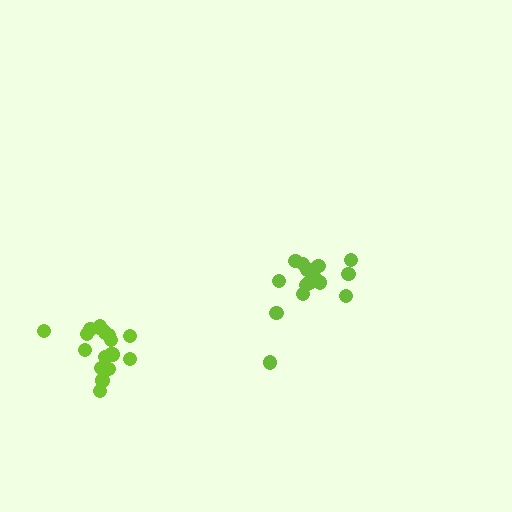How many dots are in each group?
Group 1: 16 dots, Group 2: 18 dots (34 total).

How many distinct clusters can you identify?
There are 2 distinct clusters.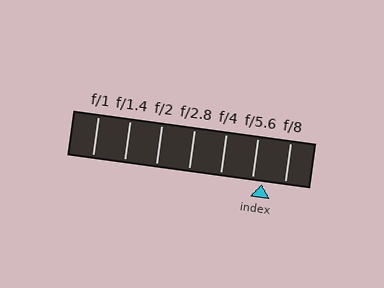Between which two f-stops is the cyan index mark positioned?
The index mark is between f/5.6 and f/8.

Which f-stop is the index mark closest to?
The index mark is closest to f/5.6.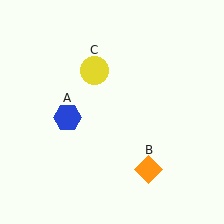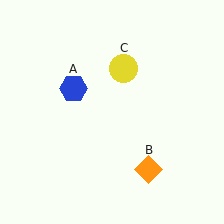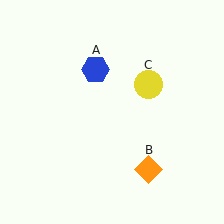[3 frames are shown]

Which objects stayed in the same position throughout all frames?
Orange diamond (object B) remained stationary.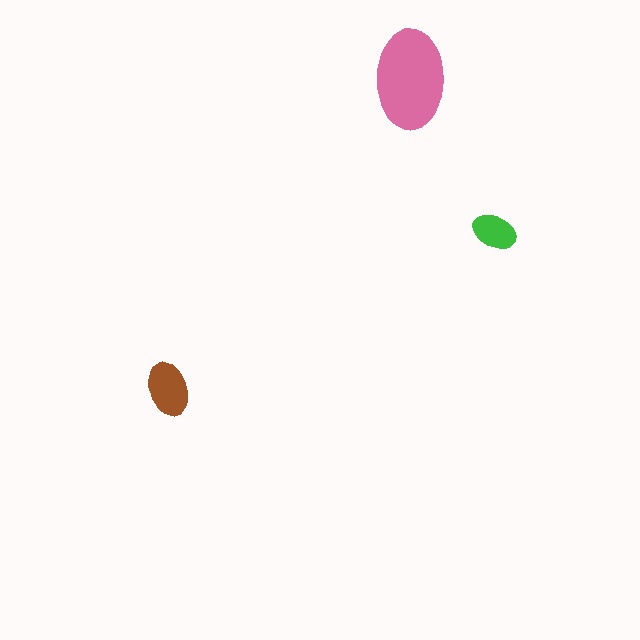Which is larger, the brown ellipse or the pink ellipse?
The pink one.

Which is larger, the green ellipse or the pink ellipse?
The pink one.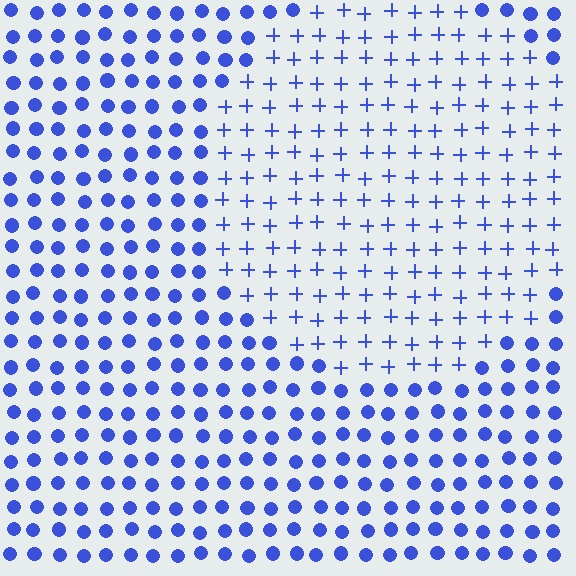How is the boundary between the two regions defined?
The boundary is defined by a change in element shape: plus signs inside vs. circles outside. All elements share the same color and spacing.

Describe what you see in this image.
The image is filled with small blue elements arranged in a uniform grid. A circle-shaped region contains plus signs, while the surrounding area contains circles. The boundary is defined purely by the change in element shape.